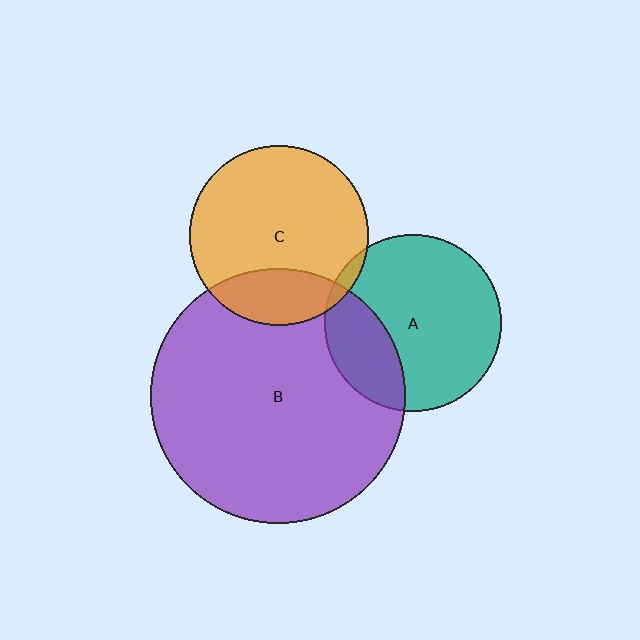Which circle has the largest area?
Circle B (purple).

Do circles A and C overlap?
Yes.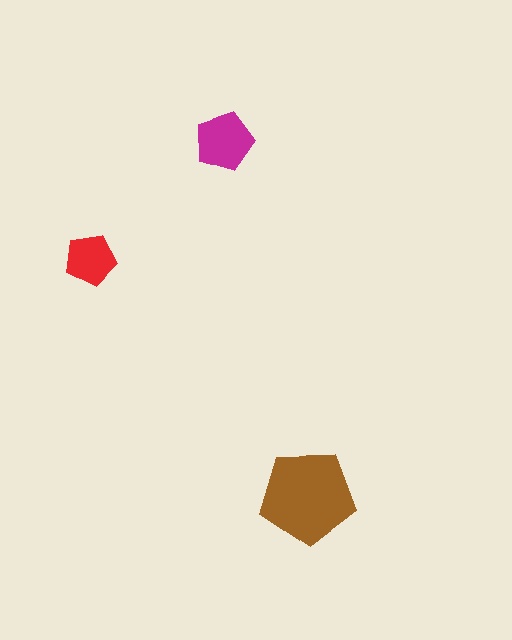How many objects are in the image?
There are 3 objects in the image.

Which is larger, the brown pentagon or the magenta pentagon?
The brown one.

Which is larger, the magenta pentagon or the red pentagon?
The magenta one.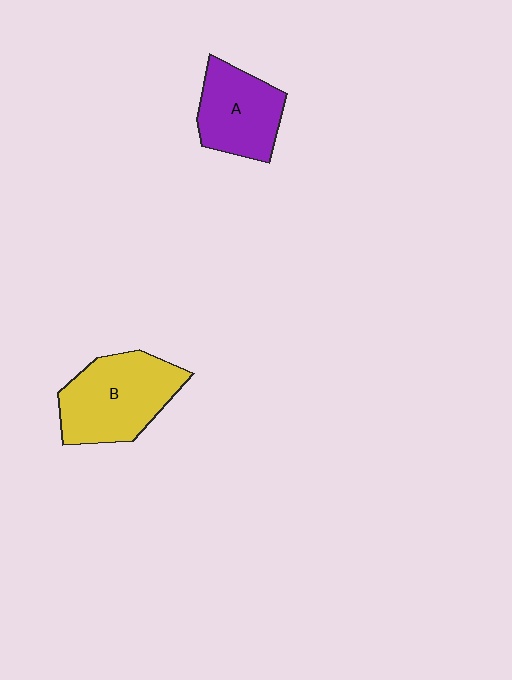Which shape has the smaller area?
Shape A (purple).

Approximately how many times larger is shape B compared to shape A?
Approximately 1.3 times.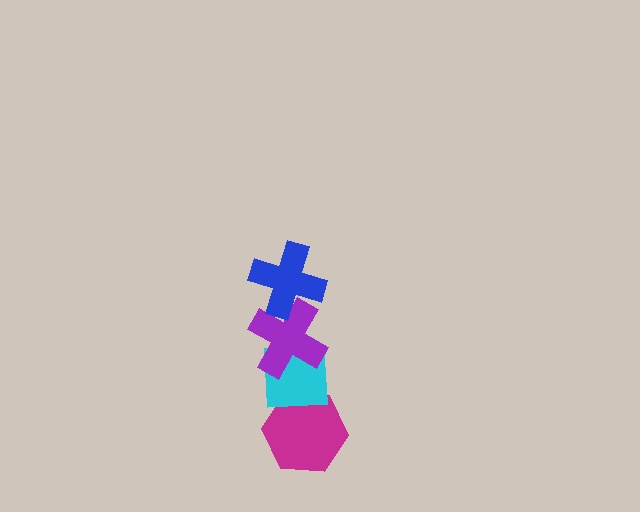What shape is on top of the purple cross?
The blue cross is on top of the purple cross.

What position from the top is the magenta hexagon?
The magenta hexagon is 4th from the top.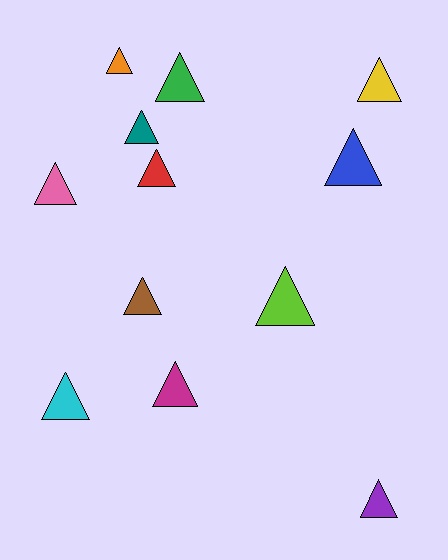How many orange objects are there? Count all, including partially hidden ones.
There is 1 orange object.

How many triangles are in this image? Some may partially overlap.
There are 12 triangles.